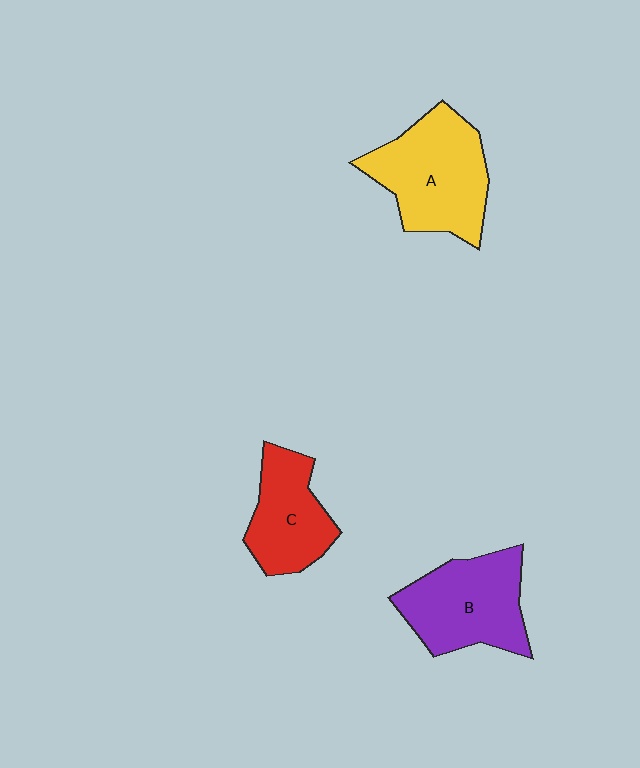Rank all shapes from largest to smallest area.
From largest to smallest: A (yellow), B (purple), C (red).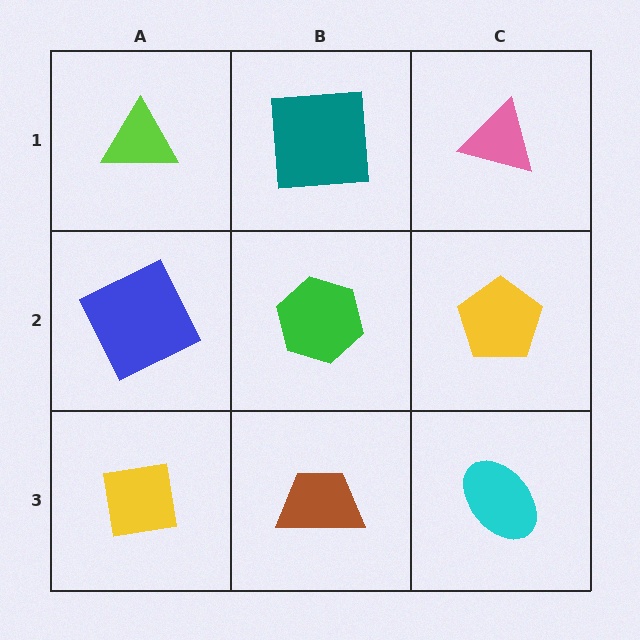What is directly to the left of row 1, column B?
A lime triangle.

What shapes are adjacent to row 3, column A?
A blue square (row 2, column A), a brown trapezoid (row 3, column B).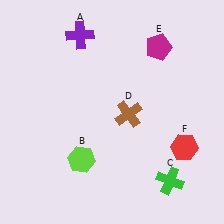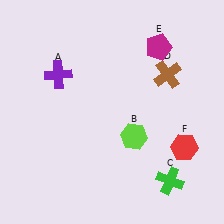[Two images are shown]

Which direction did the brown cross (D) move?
The brown cross (D) moved up.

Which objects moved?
The objects that moved are: the purple cross (A), the lime hexagon (B), the brown cross (D).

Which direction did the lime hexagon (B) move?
The lime hexagon (B) moved right.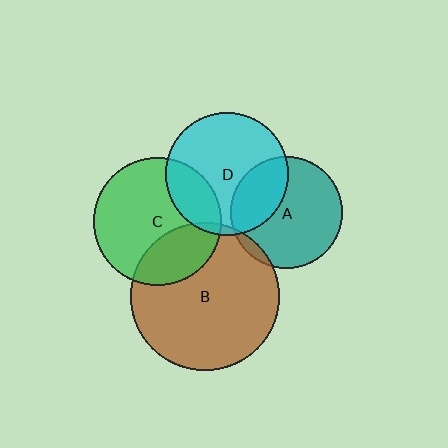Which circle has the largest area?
Circle B (brown).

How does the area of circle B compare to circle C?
Approximately 1.3 times.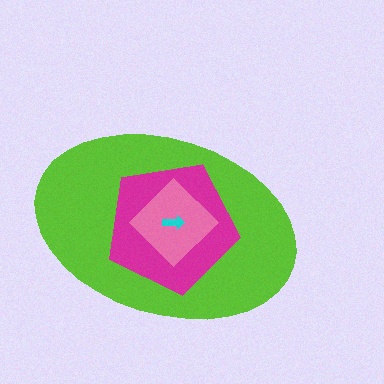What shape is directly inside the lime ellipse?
The magenta pentagon.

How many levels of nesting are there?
4.